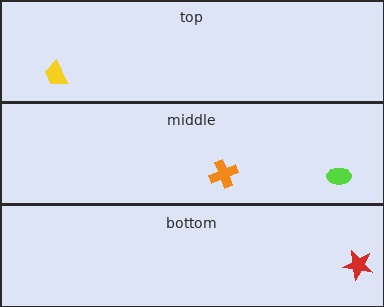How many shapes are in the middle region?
2.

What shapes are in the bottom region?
The red star.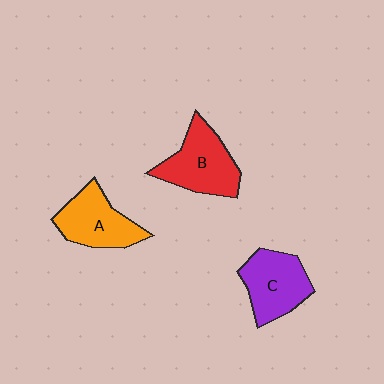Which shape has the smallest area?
Shape A (orange).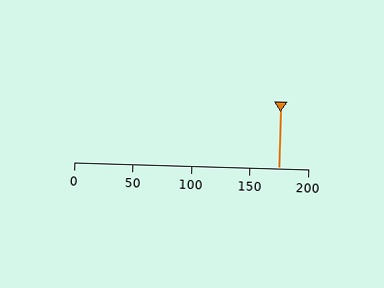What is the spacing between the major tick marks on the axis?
The major ticks are spaced 50 apart.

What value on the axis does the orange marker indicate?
The marker indicates approximately 175.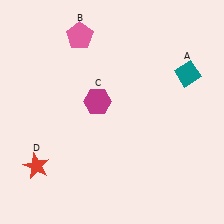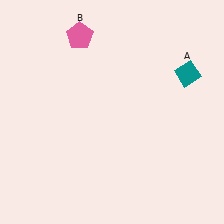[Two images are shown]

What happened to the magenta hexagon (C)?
The magenta hexagon (C) was removed in Image 2. It was in the top-left area of Image 1.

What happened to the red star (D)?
The red star (D) was removed in Image 2. It was in the bottom-left area of Image 1.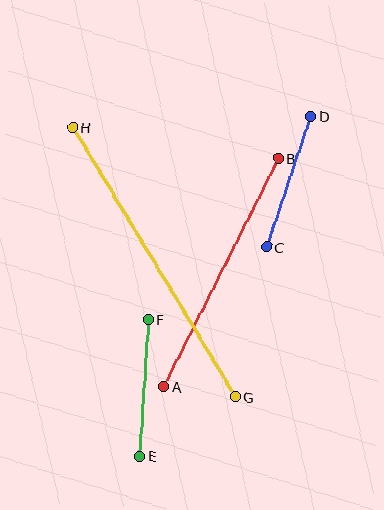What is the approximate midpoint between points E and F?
The midpoint is at approximately (144, 388) pixels.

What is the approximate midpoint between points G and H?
The midpoint is at approximately (154, 262) pixels.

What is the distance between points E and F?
The distance is approximately 137 pixels.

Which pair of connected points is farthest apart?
Points G and H are farthest apart.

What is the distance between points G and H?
The distance is approximately 315 pixels.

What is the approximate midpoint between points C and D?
The midpoint is at approximately (289, 182) pixels.